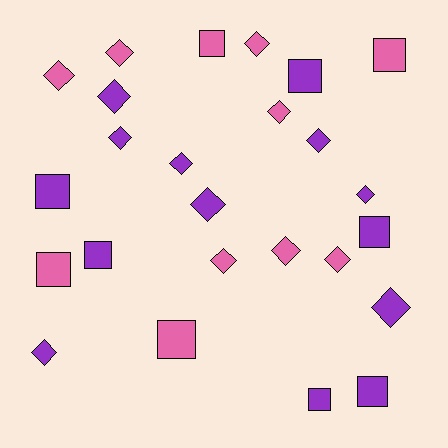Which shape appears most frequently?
Diamond, with 15 objects.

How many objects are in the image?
There are 25 objects.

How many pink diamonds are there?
There are 7 pink diamonds.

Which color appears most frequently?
Purple, with 14 objects.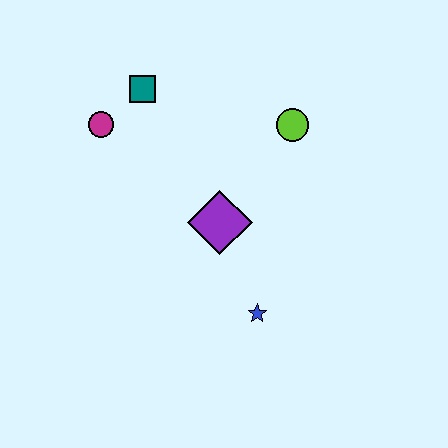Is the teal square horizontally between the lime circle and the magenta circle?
Yes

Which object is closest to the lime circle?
The purple diamond is closest to the lime circle.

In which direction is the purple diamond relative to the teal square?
The purple diamond is below the teal square.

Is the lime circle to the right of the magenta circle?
Yes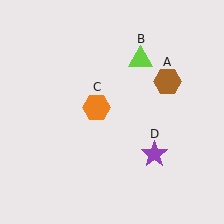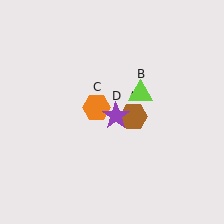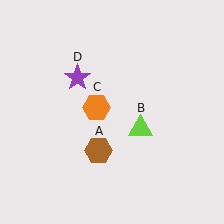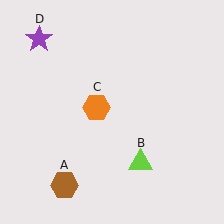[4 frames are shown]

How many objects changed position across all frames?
3 objects changed position: brown hexagon (object A), lime triangle (object B), purple star (object D).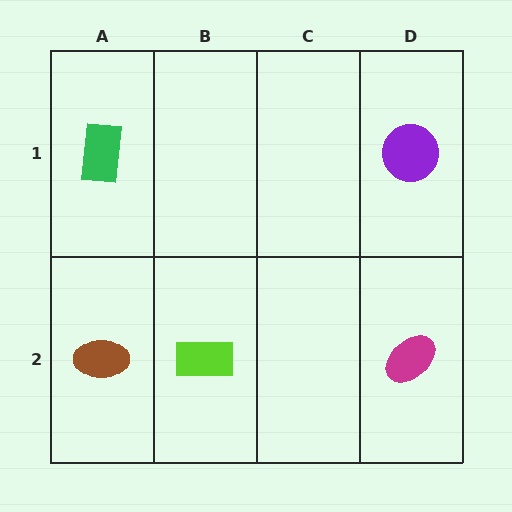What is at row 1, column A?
A green rectangle.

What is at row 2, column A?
A brown ellipse.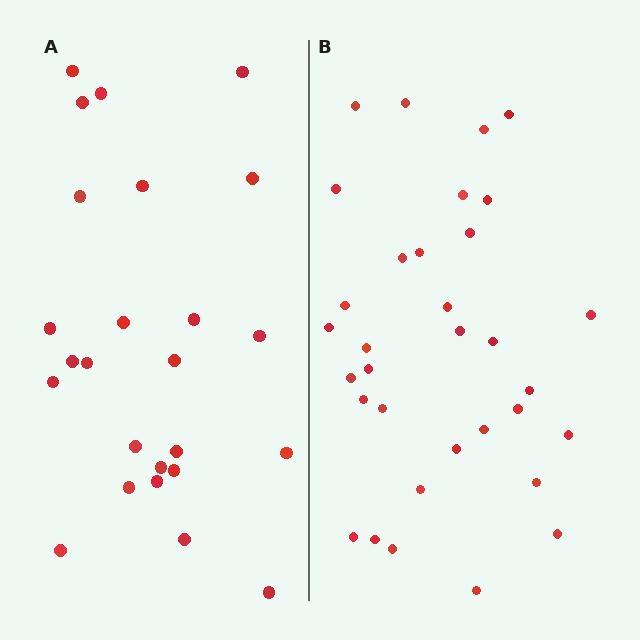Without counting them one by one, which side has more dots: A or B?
Region B (the right region) has more dots.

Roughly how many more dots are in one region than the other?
Region B has roughly 8 or so more dots than region A.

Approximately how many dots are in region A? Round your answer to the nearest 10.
About 20 dots. (The exact count is 25, which rounds to 20.)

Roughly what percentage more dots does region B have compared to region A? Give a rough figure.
About 30% more.